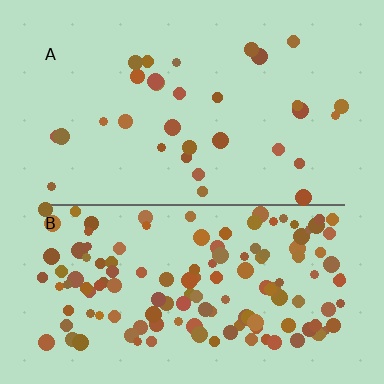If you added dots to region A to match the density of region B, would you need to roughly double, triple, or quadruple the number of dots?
Approximately quadruple.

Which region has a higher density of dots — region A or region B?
B (the bottom).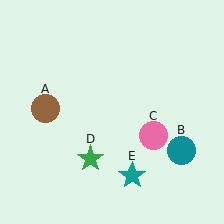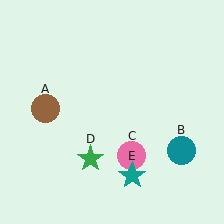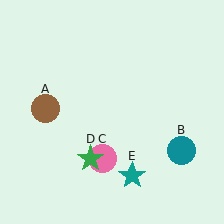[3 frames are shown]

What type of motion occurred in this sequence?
The pink circle (object C) rotated clockwise around the center of the scene.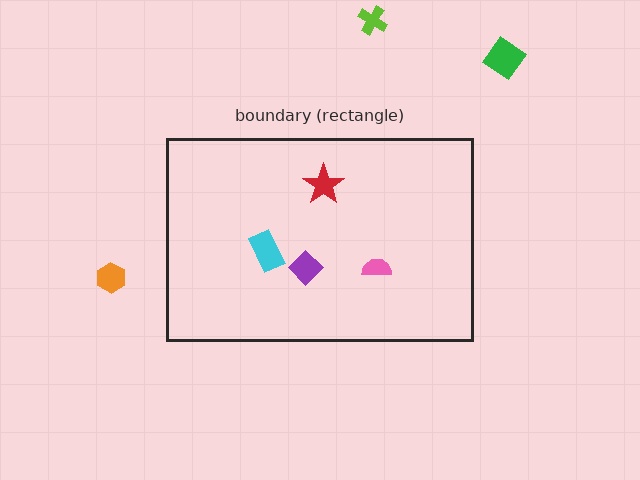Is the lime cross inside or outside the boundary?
Outside.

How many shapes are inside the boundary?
4 inside, 3 outside.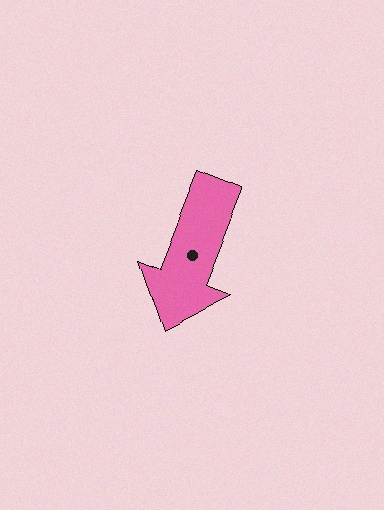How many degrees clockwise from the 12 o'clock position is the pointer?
Approximately 202 degrees.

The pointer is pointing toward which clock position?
Roughly 7 o'clock.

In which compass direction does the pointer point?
South.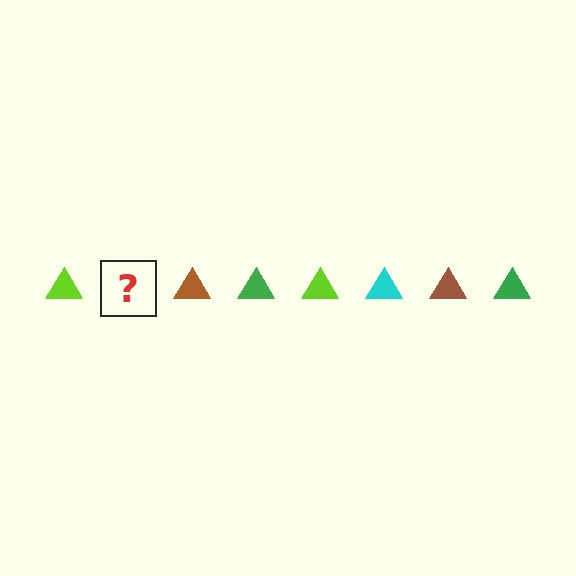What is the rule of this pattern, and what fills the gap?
The rule is that the pattern cycles through lime, cyan, brown, green triangles. The gap should be filled with a cyan triangle.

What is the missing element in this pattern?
The missing element is a cyan triangle.